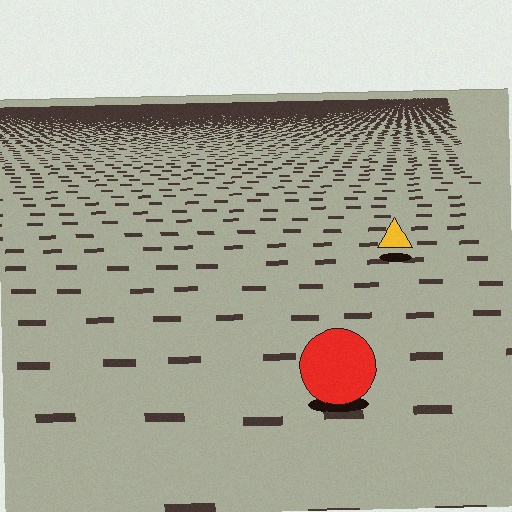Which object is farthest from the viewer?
The yellow triangle is farthest from the viewer. It appears smaller and the ground texture around it is denser.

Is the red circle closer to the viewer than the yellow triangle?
Yes. The red circle is closer — you can tell from the texture gradient: the ground texture is coarser near it.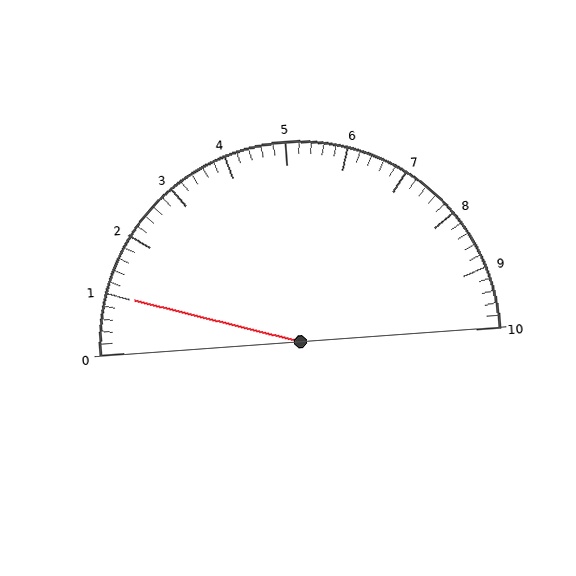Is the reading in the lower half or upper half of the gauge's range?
The reading is in the lower half of the range (0 to 10).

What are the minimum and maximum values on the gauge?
The gauge ranges from 0 to 10.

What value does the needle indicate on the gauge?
The needle indicates approximately 1.0.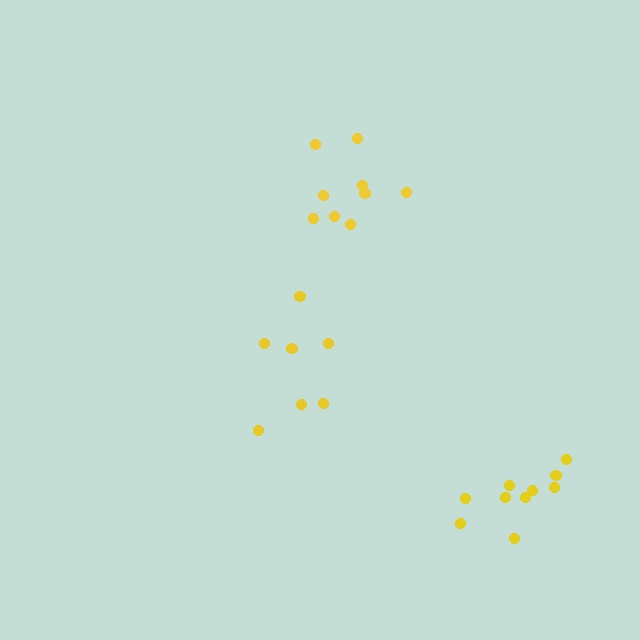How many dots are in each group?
Group 1: 7 dots, Group 2: 9 dots, Group 3: 10 dots (26 total).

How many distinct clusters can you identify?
There are 3 distinct clusters.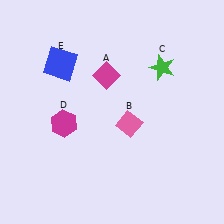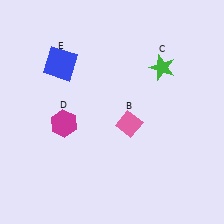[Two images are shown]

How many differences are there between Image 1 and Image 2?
There is 1 difference between the two images.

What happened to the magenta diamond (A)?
The magenta diamond (A) was removed in Image 2. It was in the top-left area of Image 1.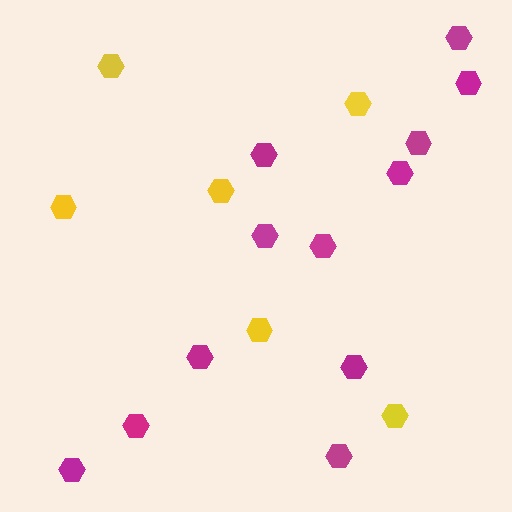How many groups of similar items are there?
There are 2 groups: one group of yellow hexagons (6) and one group of magenta hexagons (12).